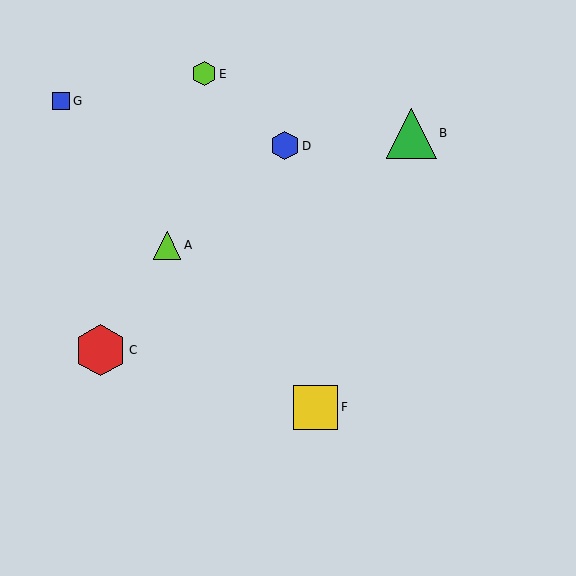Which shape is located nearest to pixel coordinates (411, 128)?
The green triangle (labeled B) at (411, 133) is nearest to that location.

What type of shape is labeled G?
Shape G is a blue square.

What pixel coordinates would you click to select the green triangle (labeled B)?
Click at (411, 133) to select the green triangle B.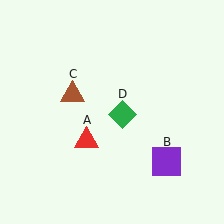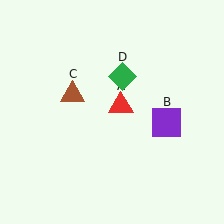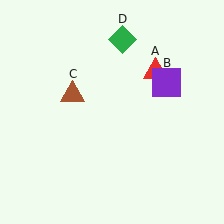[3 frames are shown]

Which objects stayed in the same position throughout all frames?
Brown triangle (object C) remained stationary.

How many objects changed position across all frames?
3 objects changed position: red triangle (object A), purple square (object B), green diamond (object D).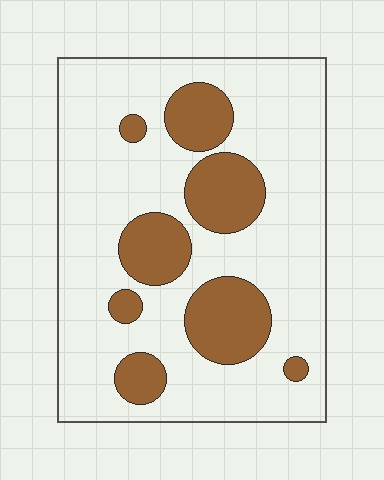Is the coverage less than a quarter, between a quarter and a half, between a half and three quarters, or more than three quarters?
Less than a quarter.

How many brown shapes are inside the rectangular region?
8.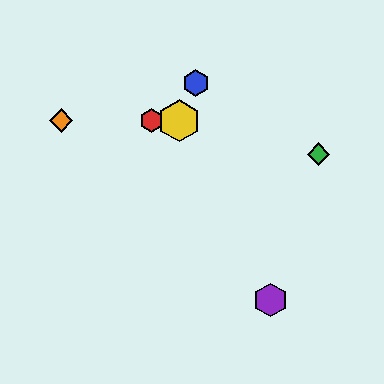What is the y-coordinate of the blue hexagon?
The blue hexagon is at y≈83.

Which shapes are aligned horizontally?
The red hexagon, the yellow hexagon, the orange diamond are aligned horizontally.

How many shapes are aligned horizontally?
3 shapes (the red hexagon, the yellow hexagon, the orange diamond) are aligned horizontally.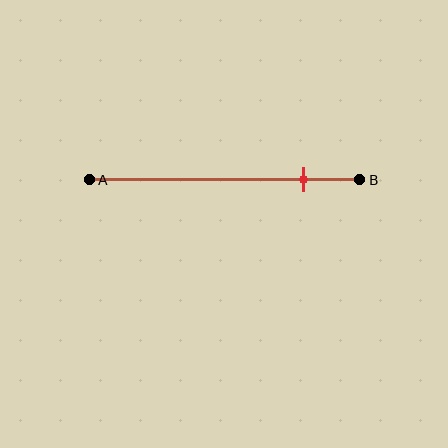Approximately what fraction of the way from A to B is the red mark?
The red mark is approximately 80% of the way from A to B.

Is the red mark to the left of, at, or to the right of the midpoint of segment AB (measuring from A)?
The red mark is to the right of the midpoint of segment AB.